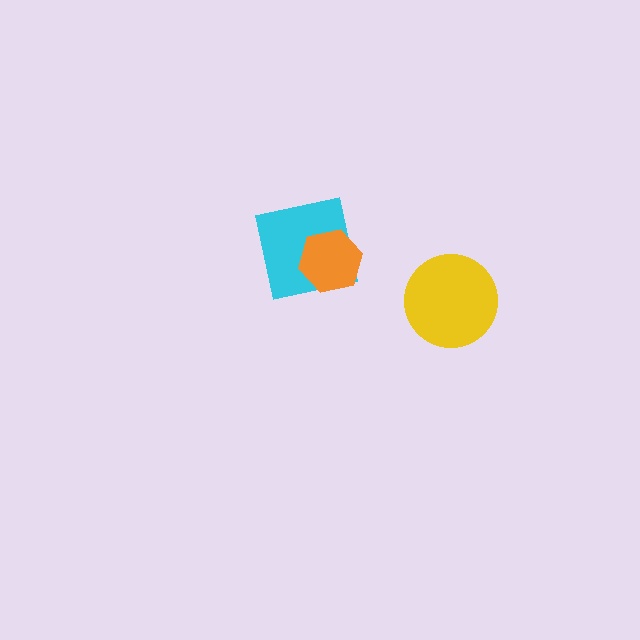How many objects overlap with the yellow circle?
0 objects overlap with the yellow circle.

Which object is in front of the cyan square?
The orange hexagon is in front of the cyan square.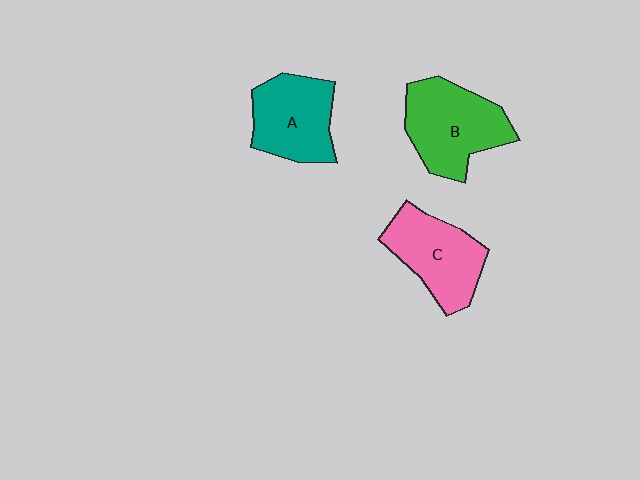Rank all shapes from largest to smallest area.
From largest to smallest: B (green), C (pink), A (teal).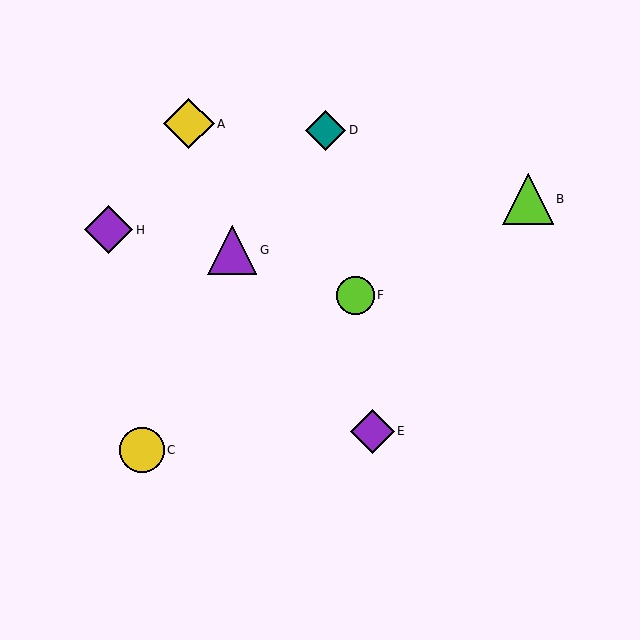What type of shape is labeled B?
Shape B is a lime triangle.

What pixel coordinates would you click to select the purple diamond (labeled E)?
Click at (372, 431) to select the purple diamond E.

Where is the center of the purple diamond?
The center of the purple diamond is at (109, 230).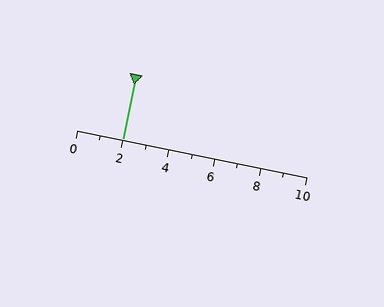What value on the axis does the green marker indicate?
The marker indicates approximately 2.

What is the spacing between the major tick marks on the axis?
The major ticks are spaced 2 apart.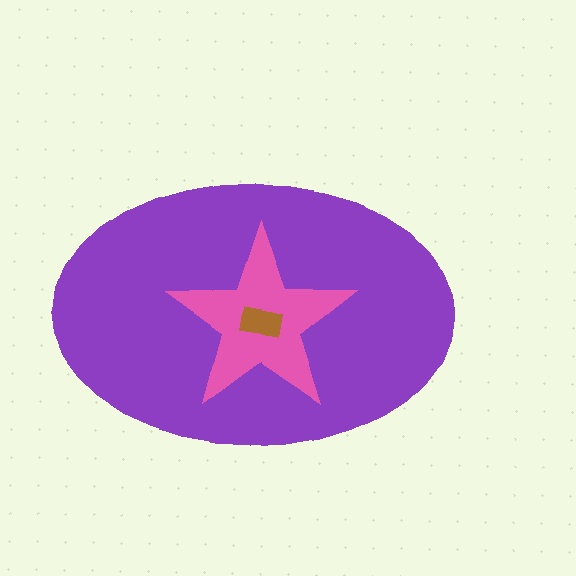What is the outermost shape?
The purple ellipse.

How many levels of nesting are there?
3.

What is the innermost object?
The brown rectangle.